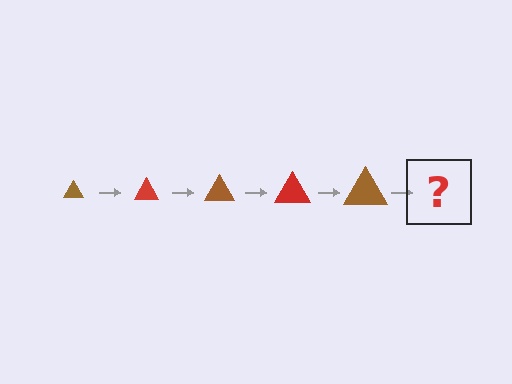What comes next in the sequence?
The next element should be a red triangle, larger than the previous one.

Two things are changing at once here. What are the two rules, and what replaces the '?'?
The two rules are that the triangle grows larger each step and the color cycles through brown and red. The '?' should be a red triangle, larger than the previous one.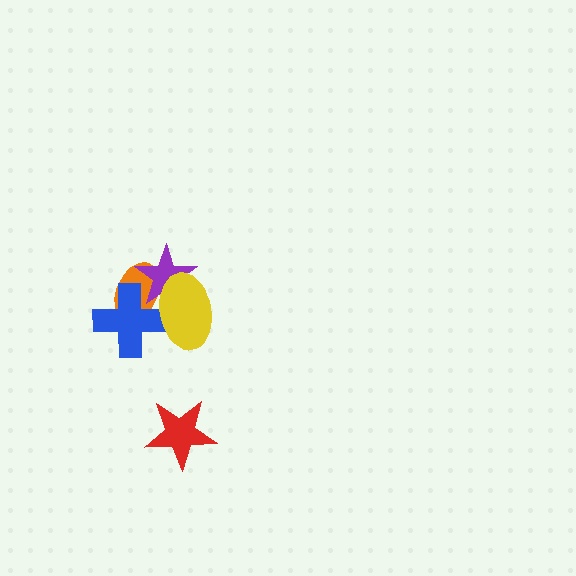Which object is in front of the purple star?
The yellow ellipse is in front of the purple star.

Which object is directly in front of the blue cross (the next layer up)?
The purple star is directly in front of the blue cross.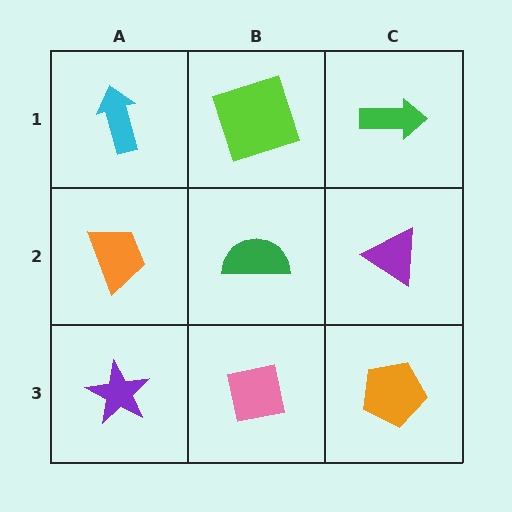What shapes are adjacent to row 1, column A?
An orange trapezoid (row 2, column A), a lime square (row 1, column B).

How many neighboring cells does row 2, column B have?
4.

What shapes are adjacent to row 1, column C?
A purple triangle (row 2, column C), a lime square (row 1, column B).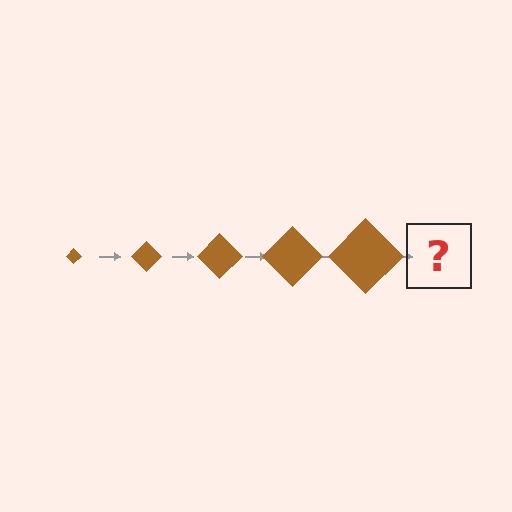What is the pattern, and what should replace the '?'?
The pattern is that the diamond gets progressively larger each step. The '?' should be a brown diamond, larger than the previous one.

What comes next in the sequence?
The next element should be a brown diamond, larger than the previous one.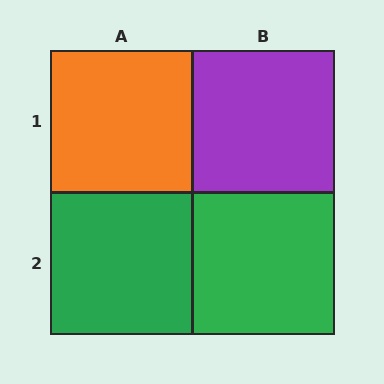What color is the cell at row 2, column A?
Green.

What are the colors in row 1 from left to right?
Orange, purple.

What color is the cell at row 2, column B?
Green.